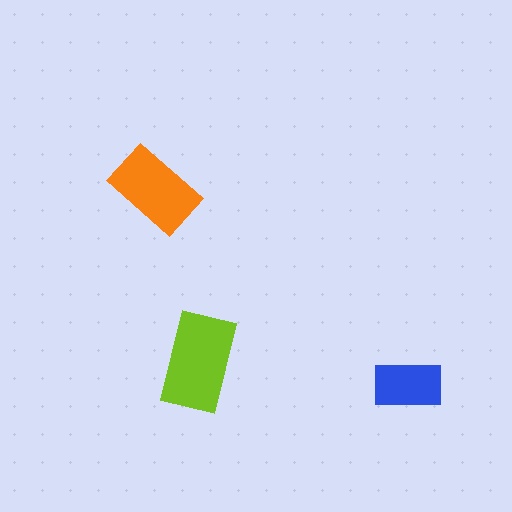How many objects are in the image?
There are 3 objects in the image.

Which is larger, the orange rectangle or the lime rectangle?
The lime one.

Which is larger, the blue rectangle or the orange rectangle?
The orange one.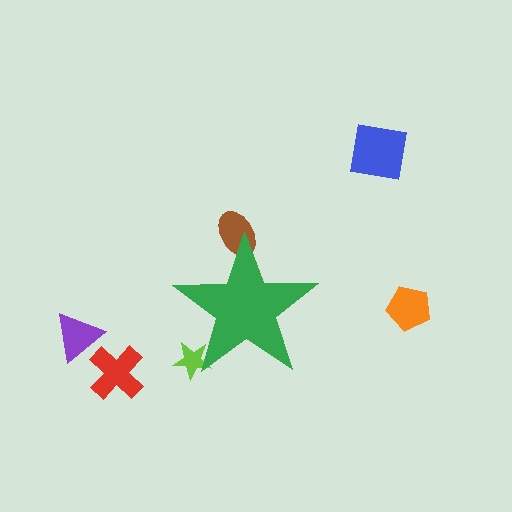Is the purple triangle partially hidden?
No, the purple triangle is fully visible.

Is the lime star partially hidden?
Yes, the lime star is partially hidden behind the green star.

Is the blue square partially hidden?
No, the blue square is fully visible.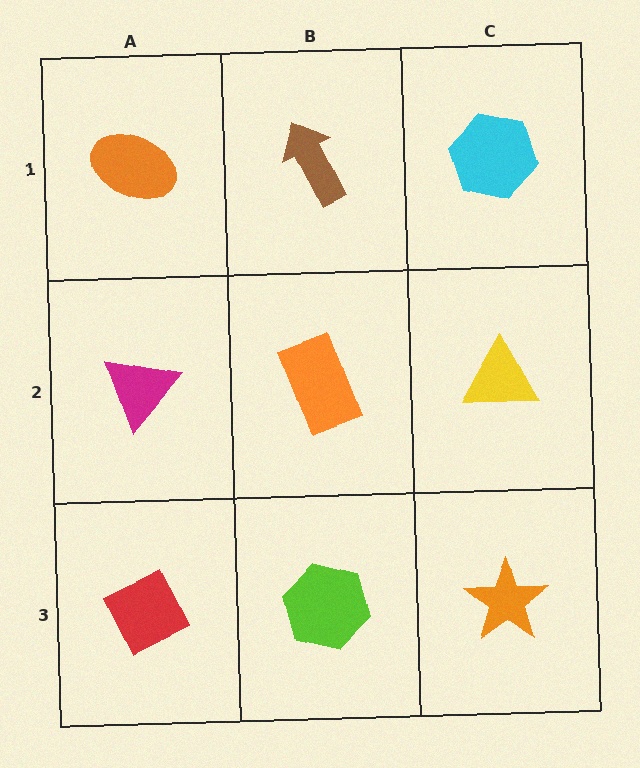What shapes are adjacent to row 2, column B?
A brown arrow (row 1, column B), a lime hexagon (row 3, column B), a magenta triangle (row 2, column A), a yellow triangle (row 2, column C).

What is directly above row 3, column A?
A magenta triangle.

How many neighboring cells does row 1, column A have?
2.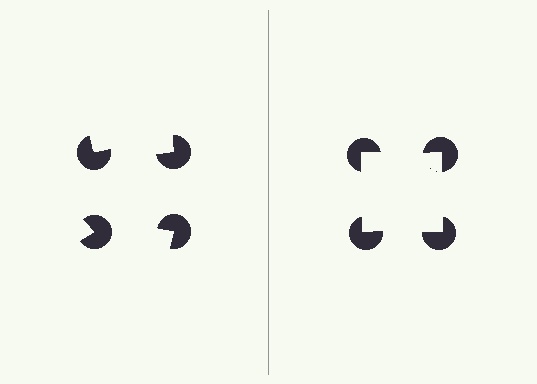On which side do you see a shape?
An illusory square appears on the right side. On the left side the wedge cuts are rotated, so no coherent shape forms.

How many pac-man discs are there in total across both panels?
8 — 4 on each side.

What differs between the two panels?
The pac-man discs are positioned identically on both sides; only the wedge orientations differ. On the right they align to a square; on the left they are misaligned.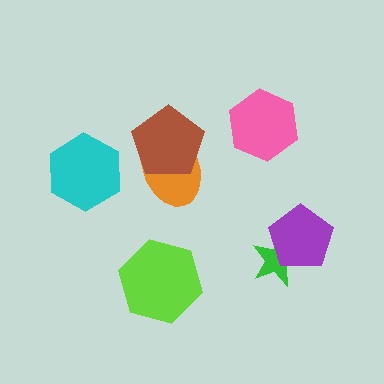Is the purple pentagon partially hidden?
No, no other shape covers it.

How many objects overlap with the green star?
1 object overlaps with the green star.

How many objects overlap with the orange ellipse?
1 object overlaps with the orange ellipse.